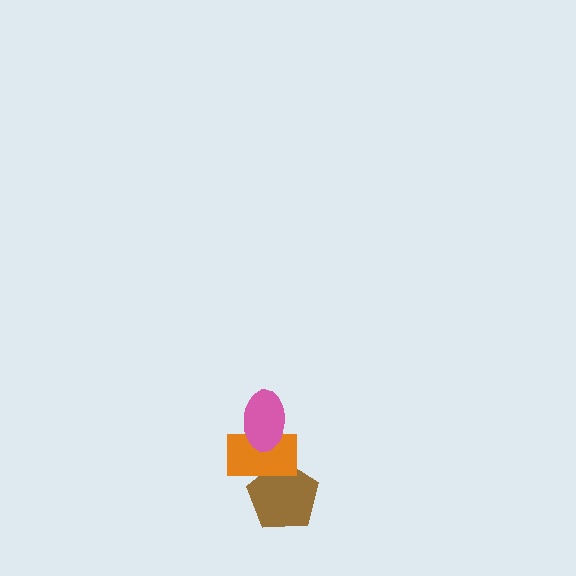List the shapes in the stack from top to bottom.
From top to bottom: the pink ellipse, the orange rectangle, the brown pentagon.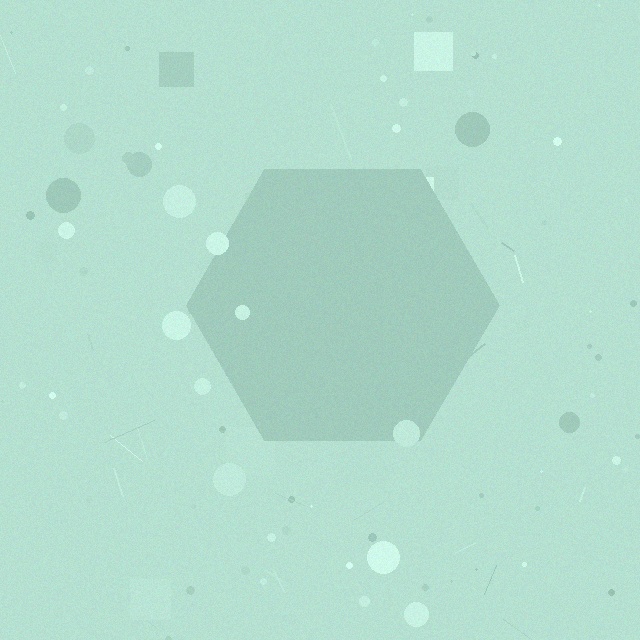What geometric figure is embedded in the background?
A hexagon is embedded in the background.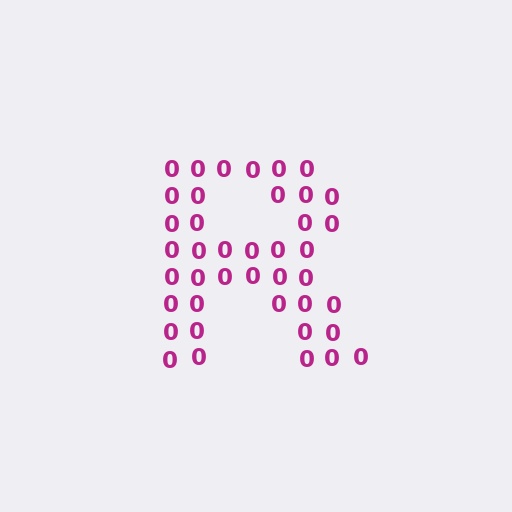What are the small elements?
The small elements are digit 0's.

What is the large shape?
The large shape is the letter R.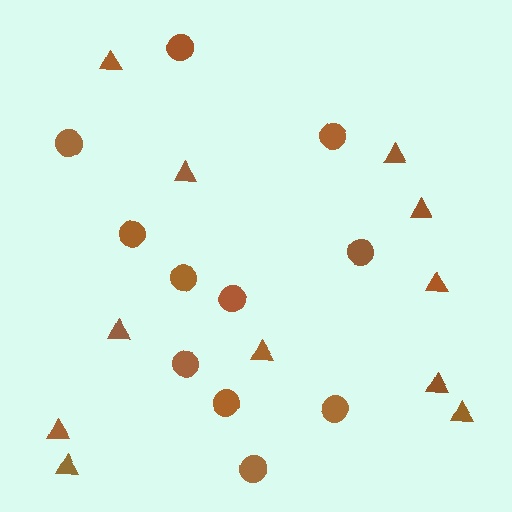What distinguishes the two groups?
There are 2 groups: one group of circles (11) and one group of triangles (11).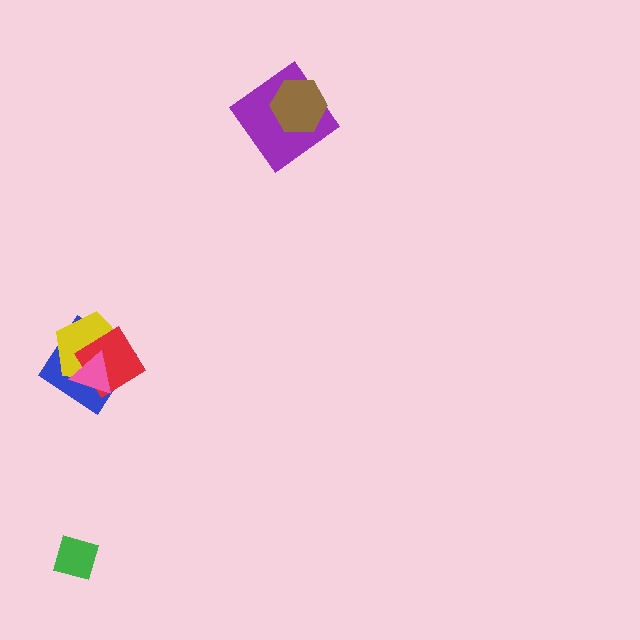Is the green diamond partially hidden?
No, no other shape covers it.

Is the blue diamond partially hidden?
Yes, it is partially covered by another shape.